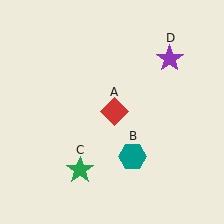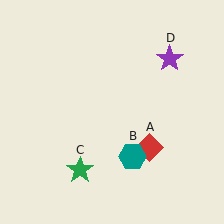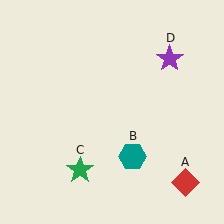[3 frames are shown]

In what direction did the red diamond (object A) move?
The red diamond (object A) moved down and to the right.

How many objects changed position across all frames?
1 object changed position: red diamond (object A).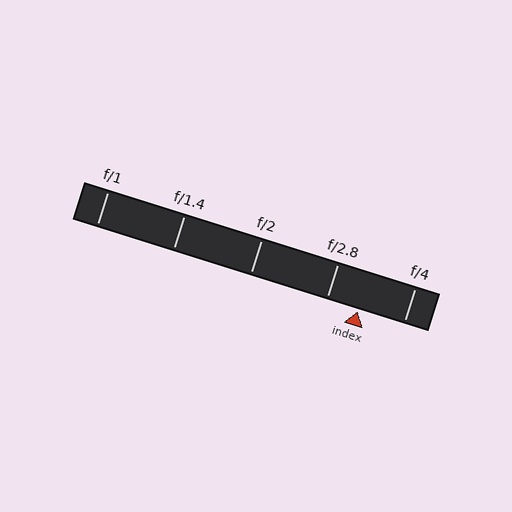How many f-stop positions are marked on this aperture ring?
There are 5 f-stop positions marked.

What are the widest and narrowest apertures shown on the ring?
The widest aperture shown is f/1 and the narrowest is f/4.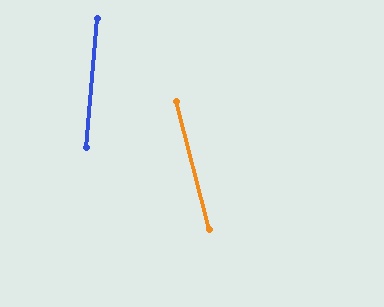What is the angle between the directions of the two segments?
Approximately 19 degrees.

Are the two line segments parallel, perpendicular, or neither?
Neither parallel nor perpendicular — they differ by about 19°.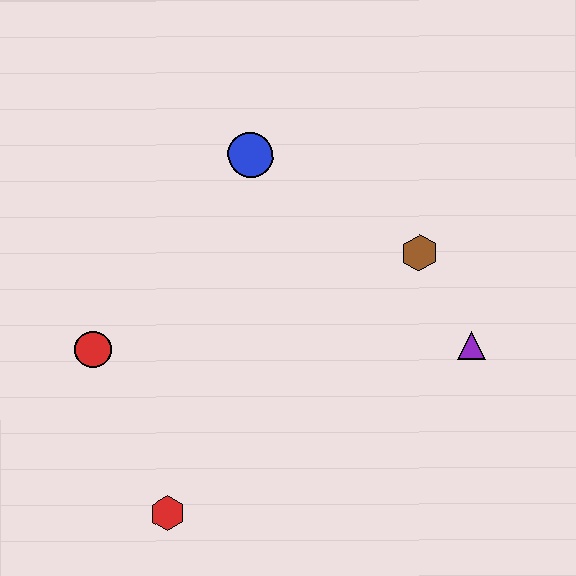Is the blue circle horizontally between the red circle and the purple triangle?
Yes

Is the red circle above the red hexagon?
Yes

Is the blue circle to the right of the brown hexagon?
No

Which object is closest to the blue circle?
The brown hexagon is closest to the blue circle.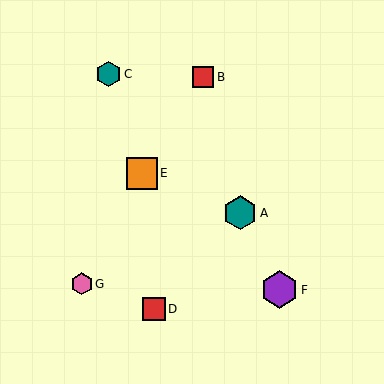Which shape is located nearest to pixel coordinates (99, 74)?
The teal hexagon (labeled C) at (108, 74) is nearest to that location.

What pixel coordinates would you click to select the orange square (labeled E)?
Click at (142, 173) to select the orange square E.